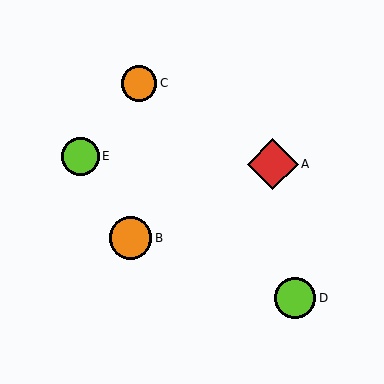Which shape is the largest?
The red diamond (labeled A) is the largest.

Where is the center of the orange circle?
The center of the orange circle is at (139, 83).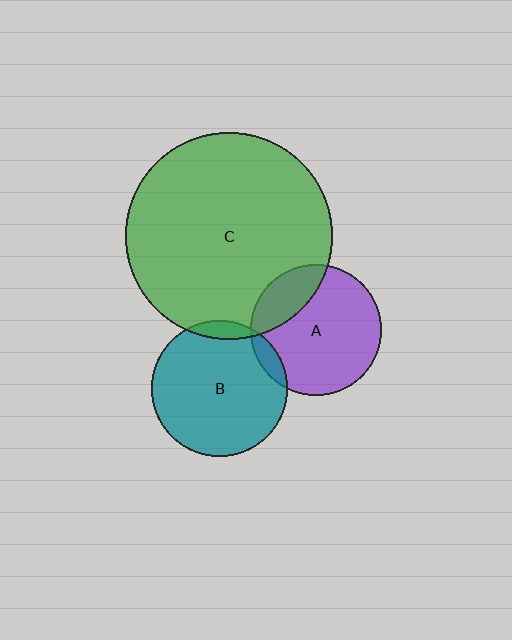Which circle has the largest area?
Circle C (green).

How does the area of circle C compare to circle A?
Approximately 2.5 times.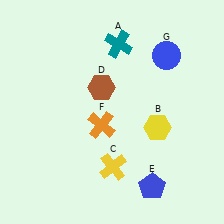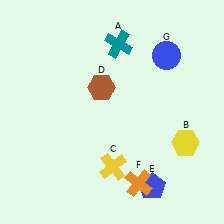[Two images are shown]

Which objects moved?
The objects that moved are: the yellow hexagon (B), the orange cross (F).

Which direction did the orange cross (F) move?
The orange cross (F) moved down.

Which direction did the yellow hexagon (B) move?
The yellow hexagon (B) moved right.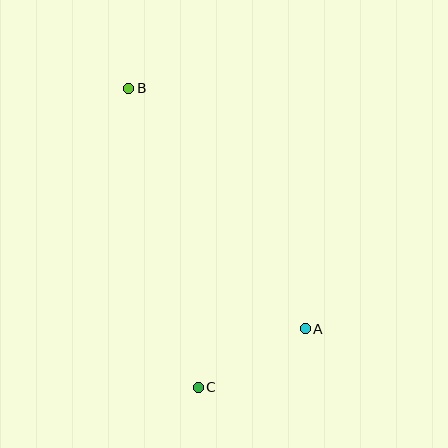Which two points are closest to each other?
Points A and C are closest to each other.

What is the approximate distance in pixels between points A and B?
The distance between A and B is approximately 298 pixels.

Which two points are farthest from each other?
Points B and C are farthest from each other.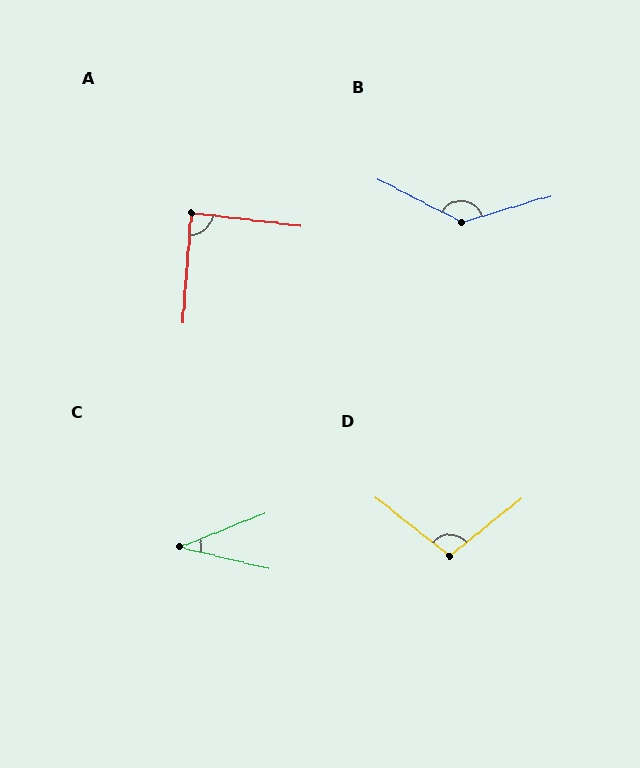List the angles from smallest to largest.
C (35°), A (87°), D (103°), B (136°).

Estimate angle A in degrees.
Approximately 87 degrees.